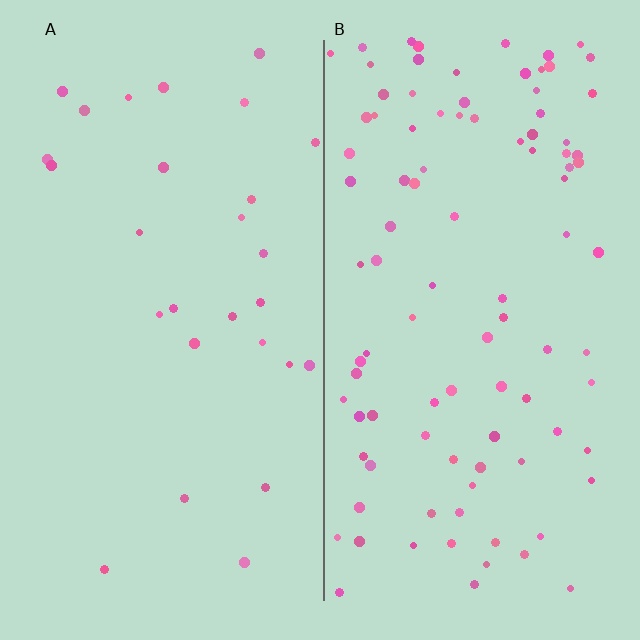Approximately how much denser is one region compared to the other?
Approximately 3.5× — region B over region A.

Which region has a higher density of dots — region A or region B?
B (the right).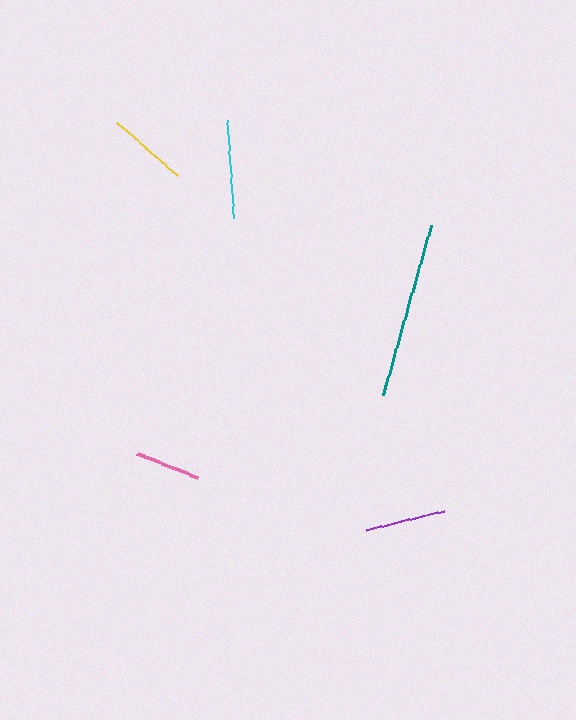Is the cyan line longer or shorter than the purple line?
The cyan line is longer than the purple line.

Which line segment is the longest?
The teal line is the longest at approximately 177 pixels.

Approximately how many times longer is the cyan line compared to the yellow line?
The cyan line is approximately 1.2 times the length of the yellow line.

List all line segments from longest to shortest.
From longest to shortest: teal, cyan, yellow, purple, pink.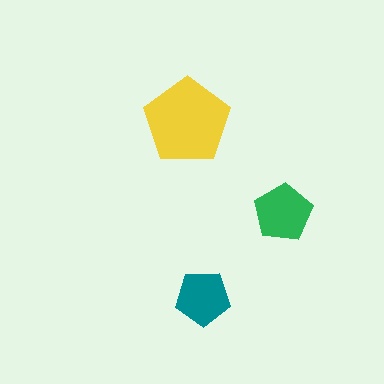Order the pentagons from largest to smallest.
the yellow one, the green one, the teal one.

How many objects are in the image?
There are 3 objects in the image.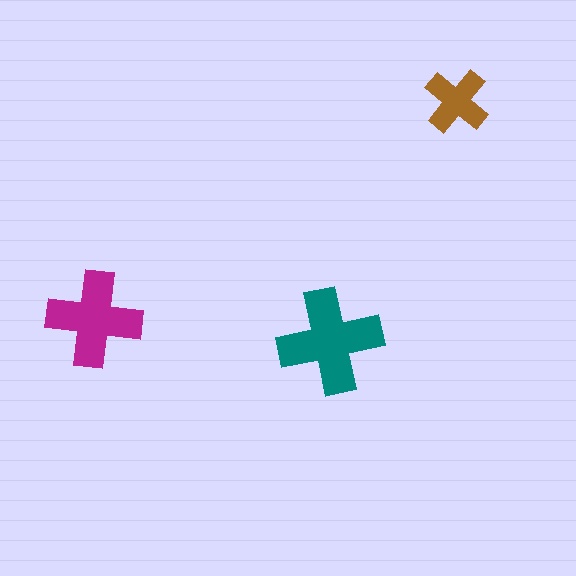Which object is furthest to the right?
The brown cross is rightmost.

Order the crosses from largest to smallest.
the teal one, the magenta one, the brown one.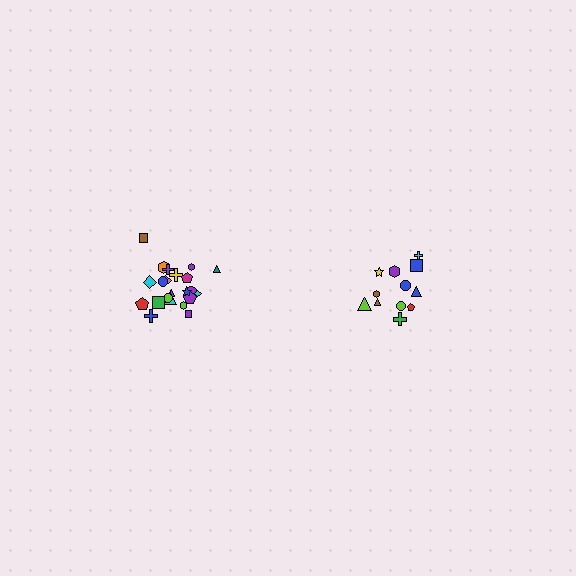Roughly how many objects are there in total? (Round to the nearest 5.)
Roughly 35 objects in total.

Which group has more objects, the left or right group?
The left group.